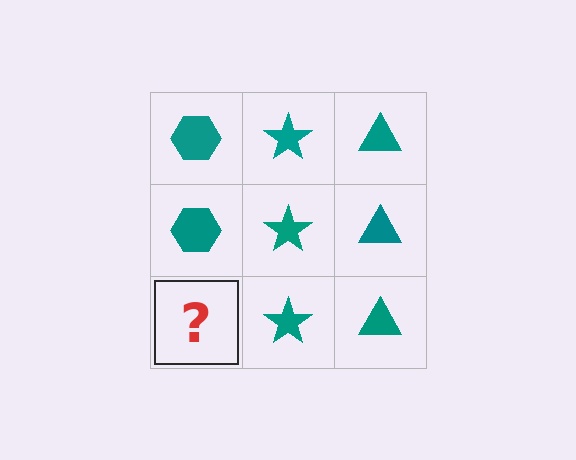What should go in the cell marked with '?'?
The missing cell should contain a teal hexagon.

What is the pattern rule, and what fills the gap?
The rule is that each column has a consistent shape. The gap should be filled with a teal hexagon.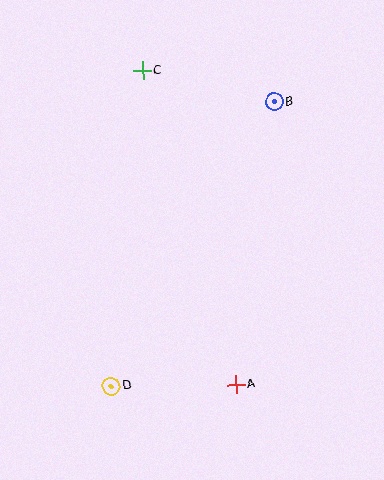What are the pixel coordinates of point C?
Point C is at (143, 71).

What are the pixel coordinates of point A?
Point A is at (236, 384).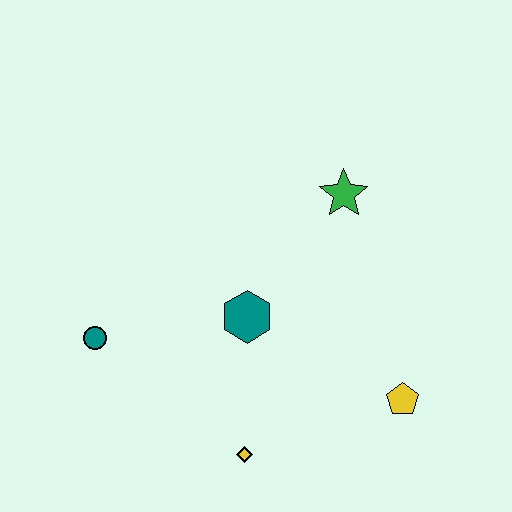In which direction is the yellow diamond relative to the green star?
The yellow diamond is below the green star.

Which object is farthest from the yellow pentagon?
The teal circle is farthest from the yellow pentagon.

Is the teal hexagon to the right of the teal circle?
Yes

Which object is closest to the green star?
The teal hexagon is closest to the green star.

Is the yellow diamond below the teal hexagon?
Yes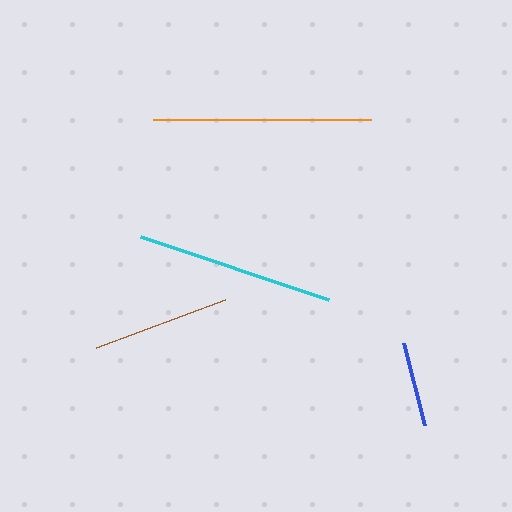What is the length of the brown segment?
The brown segment is approximately 137 pixels long.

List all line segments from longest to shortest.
From longest to shortest: orange, cyan, brown, blue.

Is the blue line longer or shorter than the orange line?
The orange line is longer than the blue line.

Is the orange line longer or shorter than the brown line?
The orange line is longer than the brown line.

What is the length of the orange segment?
The orange segment is approximately 218 pixels long.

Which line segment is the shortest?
The blue line is the shortest at approximately 84 pixels.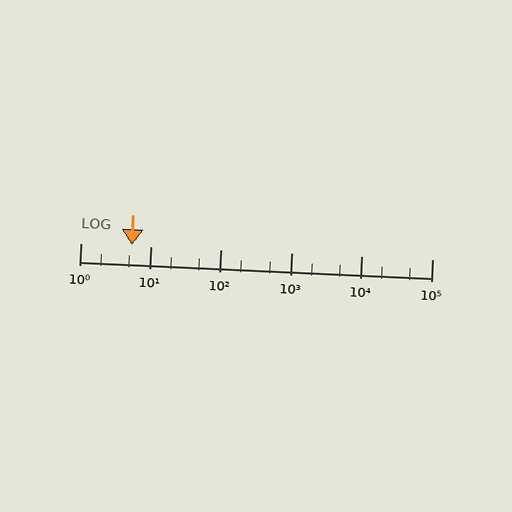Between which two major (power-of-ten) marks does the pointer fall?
The pointer is between 1 and 10.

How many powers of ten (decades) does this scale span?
The scale spans 5 decades, from 1 to 100000.